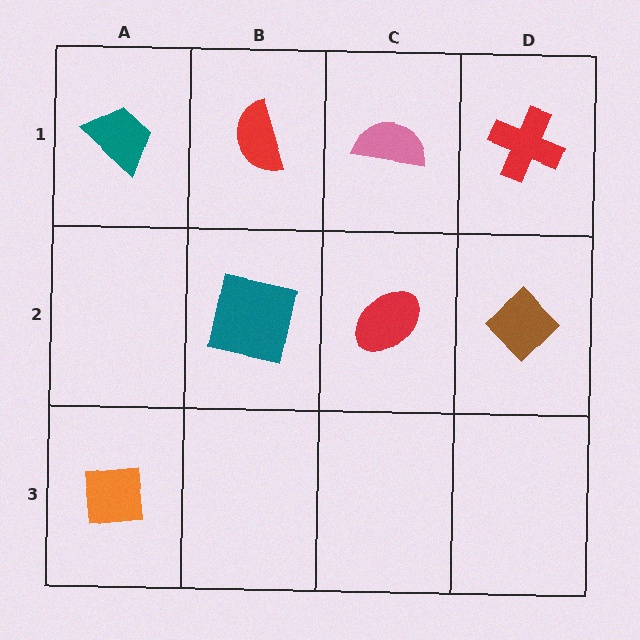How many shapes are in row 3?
1 shape.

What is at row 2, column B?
A teal square.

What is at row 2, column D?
A brown diamond.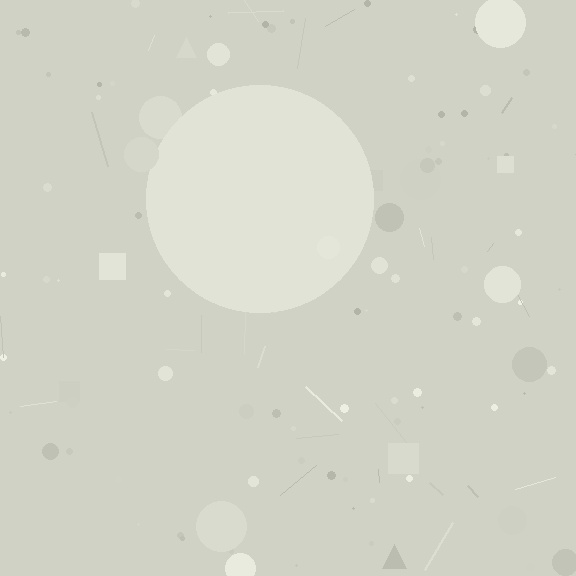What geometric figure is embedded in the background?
A circle is embedded in the background.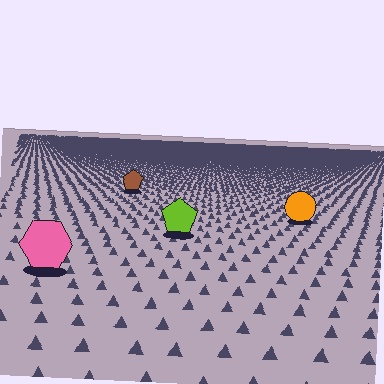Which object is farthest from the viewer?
The brown pentagon is farthest from the viewer. It appears smaller and the ground texture around it is denser.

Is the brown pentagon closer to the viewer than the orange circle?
No. The orange circle is closer — you can tell from the texture gradient: the ground texture is coarser near it.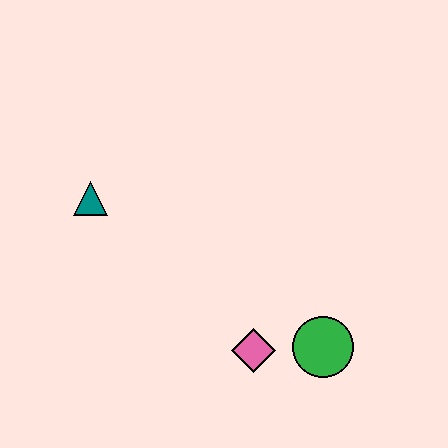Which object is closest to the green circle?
The pink diamond is closest to the green circle.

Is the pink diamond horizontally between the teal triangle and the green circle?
Yes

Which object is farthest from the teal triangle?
The green circle is farthest from the teal triangle.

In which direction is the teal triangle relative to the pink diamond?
The teal triangle is to the left of the pink diamond.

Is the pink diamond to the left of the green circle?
Yes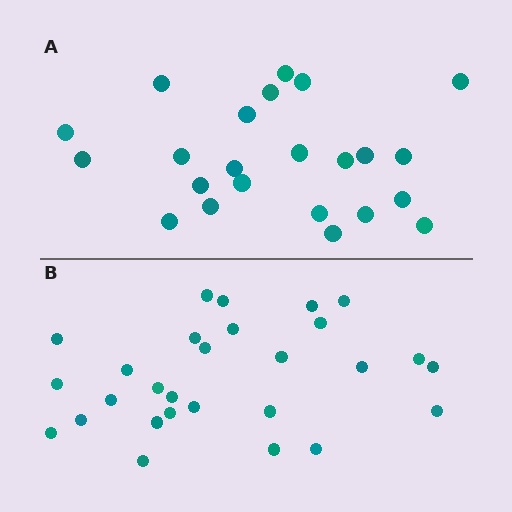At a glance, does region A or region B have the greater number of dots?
Region B (the bottom region) has more dots.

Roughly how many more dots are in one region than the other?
Region B has about 5 more dots than region A.